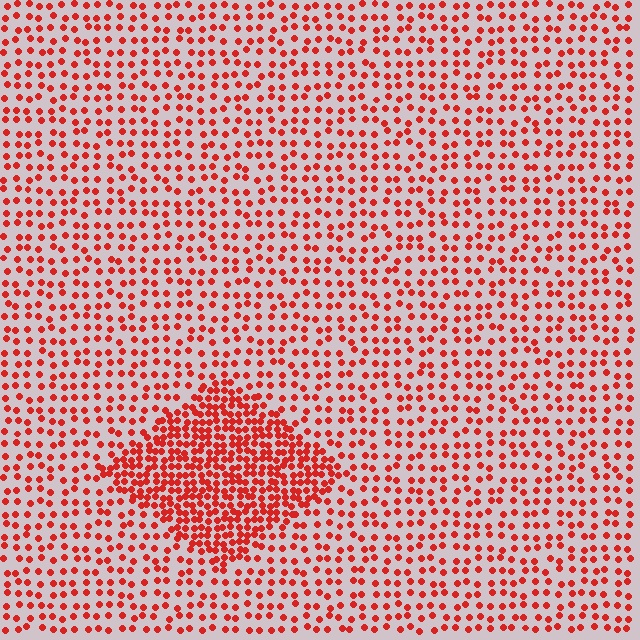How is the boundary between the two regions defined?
The boundary is defined by a change in element density (approximately 2.3x ratio). All elements are the same color, size, and shape.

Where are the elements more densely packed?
The elements are more densely packed inside the diamond boundary.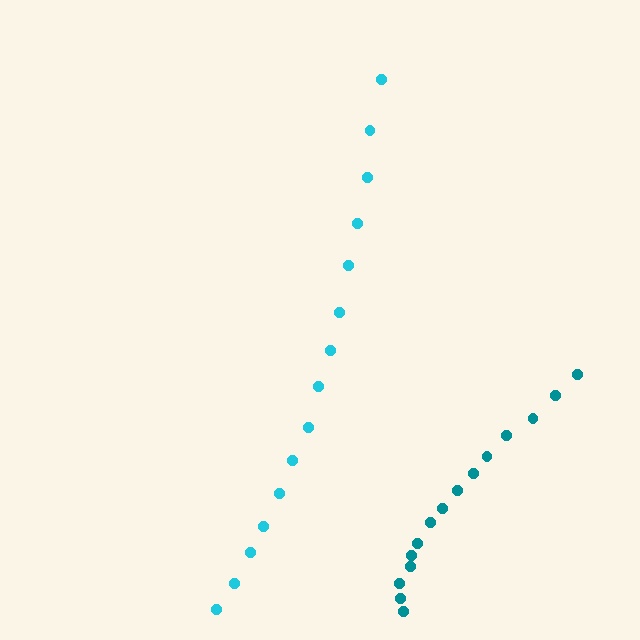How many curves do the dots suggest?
There are 2 distinct paths.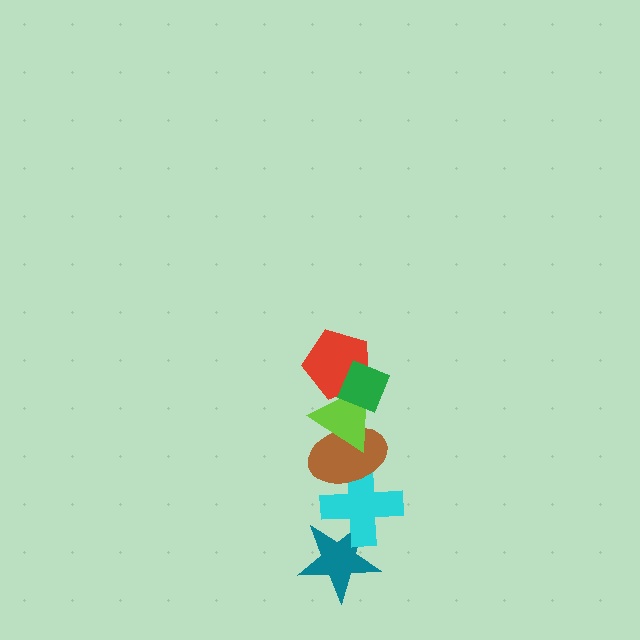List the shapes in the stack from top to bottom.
From top to bottom: the green diamond, the red pentagon, the lime triangle, the brown ellipse, the cyan cross, the teal star.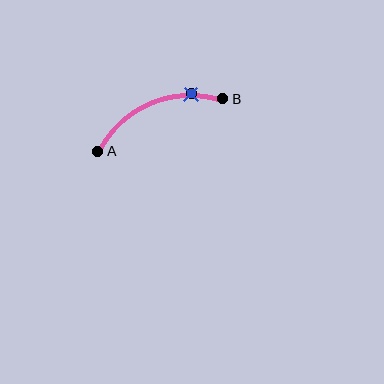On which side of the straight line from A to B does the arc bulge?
The arc bulges above the straight line connecting A and B.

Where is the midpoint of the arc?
The arc midpoint is the point on the curve farthest from the straight line joining A and B. It sits above that line.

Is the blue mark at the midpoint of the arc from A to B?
No. The blue mark lies on the arc but is closer to endpoint B. The arc midpoint would be at the point on the curve equidistant along the arc from both A and B.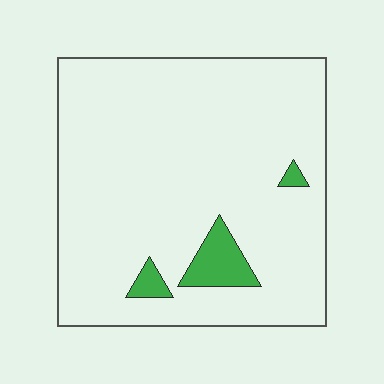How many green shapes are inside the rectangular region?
3.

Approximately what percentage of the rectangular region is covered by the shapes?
Approximately 5%.